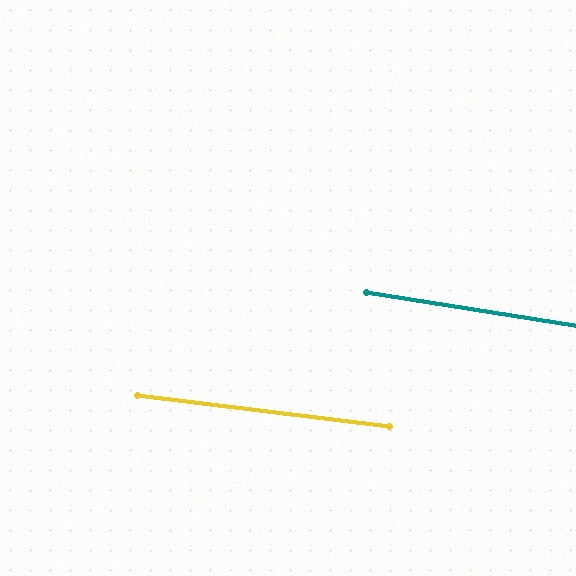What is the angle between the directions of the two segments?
Approximately 2 degrees.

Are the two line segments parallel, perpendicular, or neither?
Parallel — their directions differ by only 1.9°.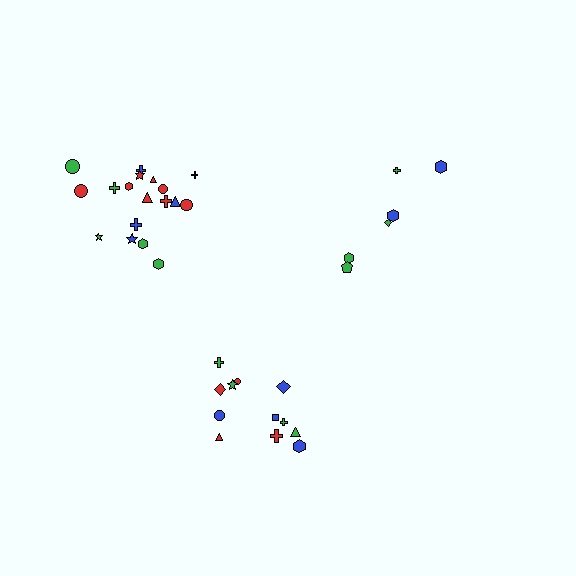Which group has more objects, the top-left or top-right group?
The top-left group.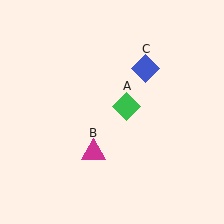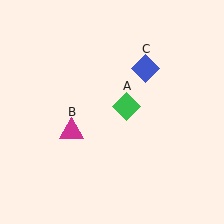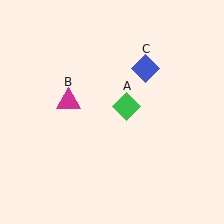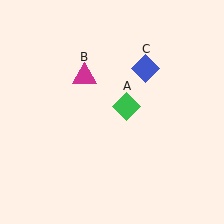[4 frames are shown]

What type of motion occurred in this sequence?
The magenta triangle (object B) rotated clockwise around the center of the scene.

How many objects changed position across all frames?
1 object changed position: magenta triangle (object B).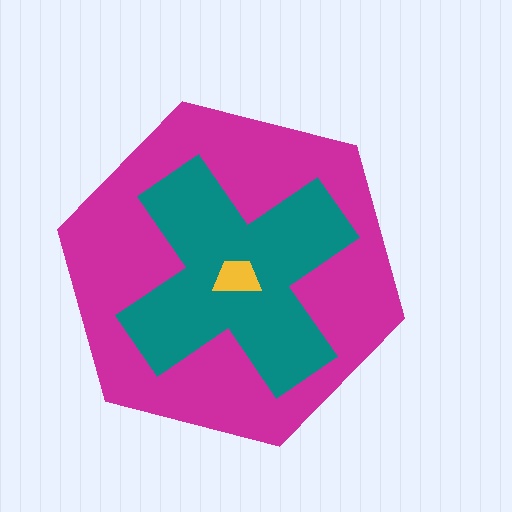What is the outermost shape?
The magenta hexagon.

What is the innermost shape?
The yellow trapezoid.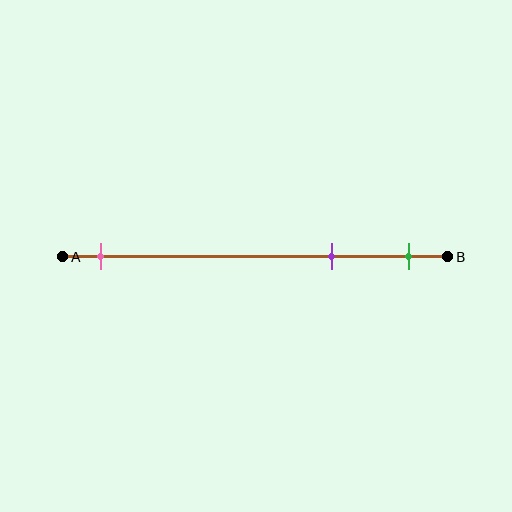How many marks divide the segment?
There are 3 marks dividing the segment.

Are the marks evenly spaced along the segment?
No, the marks are not evenly spaced.